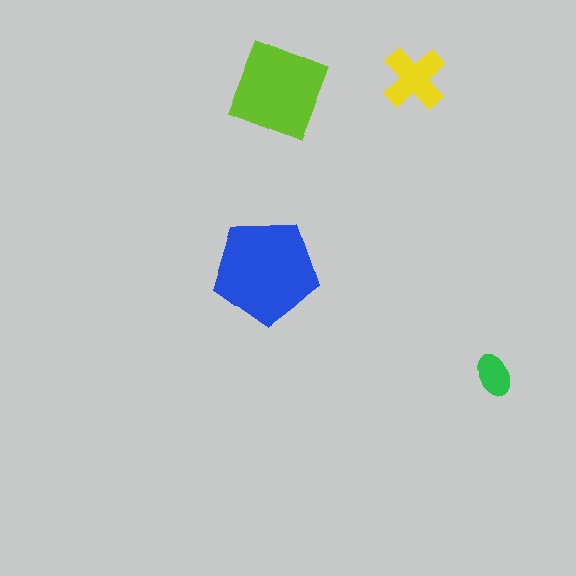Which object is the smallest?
The green ellipse.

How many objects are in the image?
There are 4 objects in the image.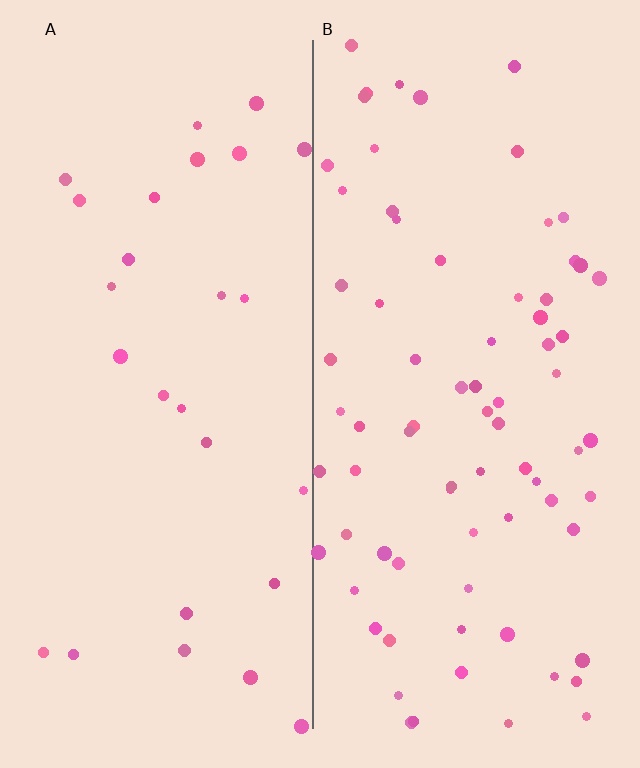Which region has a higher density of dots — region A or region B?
B (the right).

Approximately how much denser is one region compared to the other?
Approximately 2.8× — region B over region A.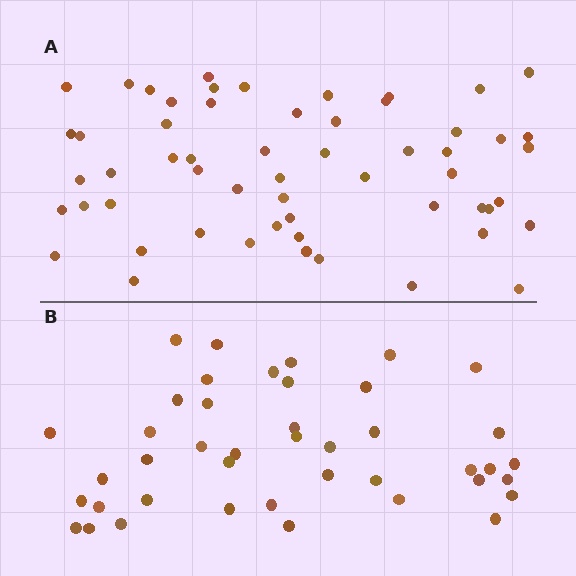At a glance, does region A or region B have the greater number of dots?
Region A (the top region) has more dots.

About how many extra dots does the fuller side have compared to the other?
Region A has approximately 15 more dots than region B.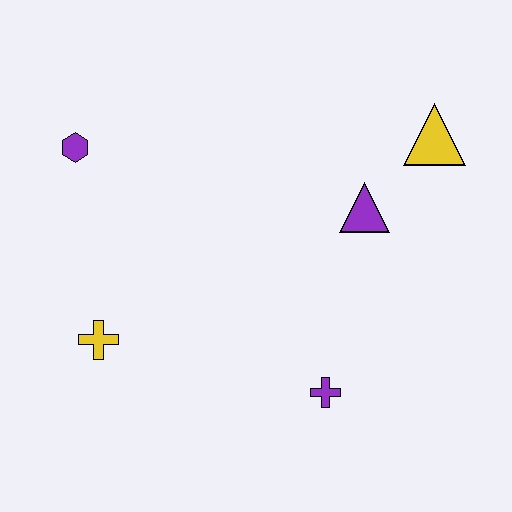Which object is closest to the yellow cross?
The purple hexagon is closest to the yellow cross.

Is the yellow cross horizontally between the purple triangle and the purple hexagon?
Yes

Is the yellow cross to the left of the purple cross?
Yes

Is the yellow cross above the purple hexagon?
No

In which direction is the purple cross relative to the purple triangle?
The purple cross is below the purple triangle.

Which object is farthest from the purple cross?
The purple hexagon is farthest from the purple cross.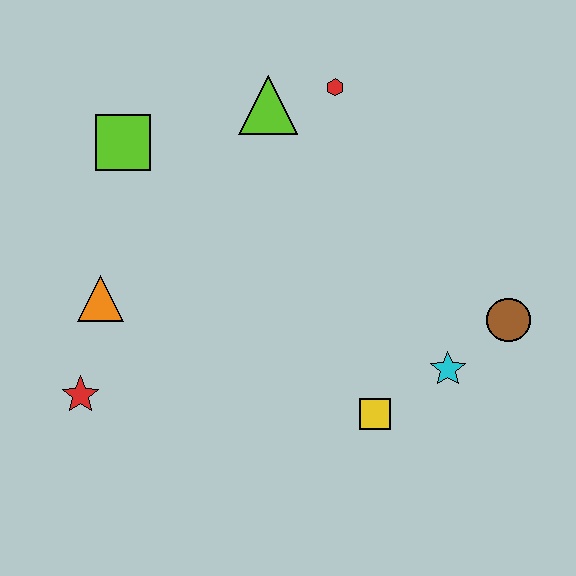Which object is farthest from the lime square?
The brown circle is farthest from the lime square.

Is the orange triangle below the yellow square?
No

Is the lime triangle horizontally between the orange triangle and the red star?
No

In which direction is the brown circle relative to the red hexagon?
The brown circle is below the red hexagon.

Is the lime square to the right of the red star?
Yes